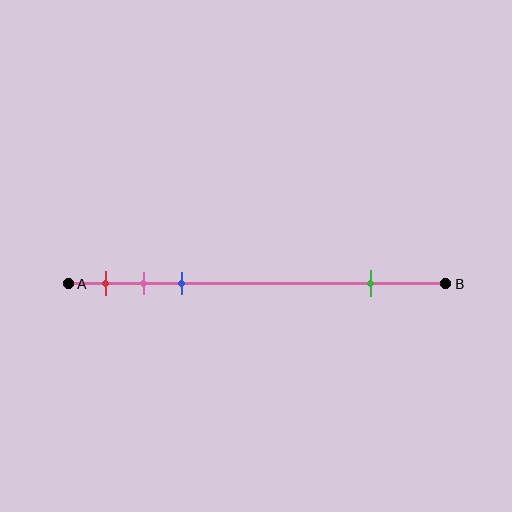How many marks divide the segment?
There are 4 marks dividing the segment.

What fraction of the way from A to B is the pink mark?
The pink mark is approximately 20% (0.2) of the way from A to B.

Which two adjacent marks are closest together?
The pink and blue marks are the closest adjacent pair.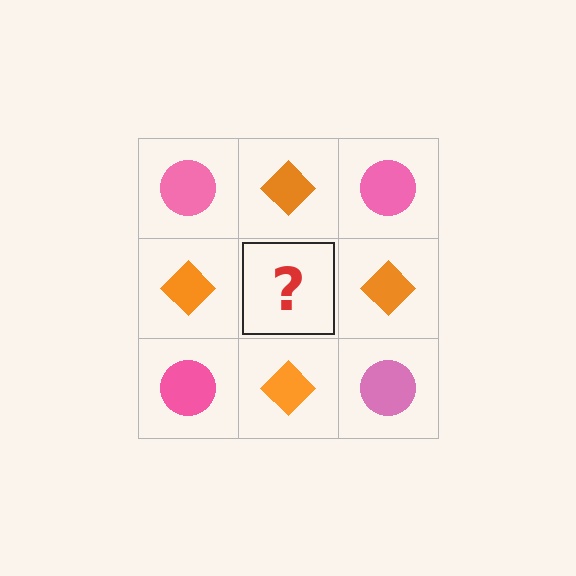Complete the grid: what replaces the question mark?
The question mark should be replaced with a pink circle.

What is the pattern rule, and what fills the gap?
The rule is that it alternates pink circle and orange diamond in a checkerboard pattern. The gap should be filled with a pink circle.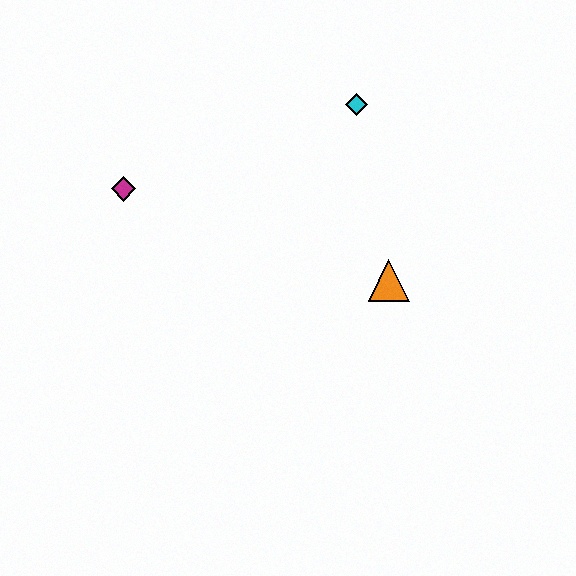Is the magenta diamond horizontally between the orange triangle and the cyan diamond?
No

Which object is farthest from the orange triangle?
The magenta diamond is farthest from the orange triangle.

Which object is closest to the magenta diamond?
The cyan diamond is closest to the magenta diamond.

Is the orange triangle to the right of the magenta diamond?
Yes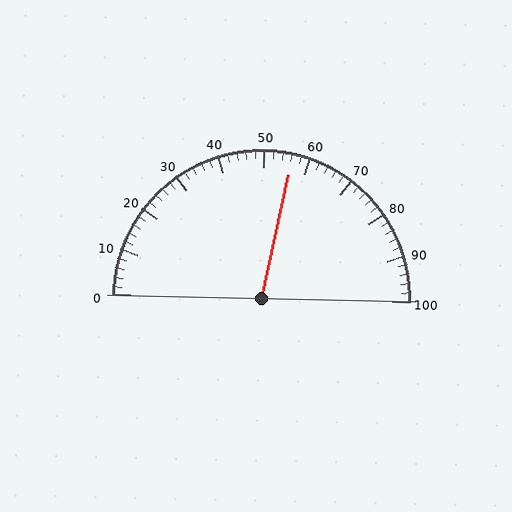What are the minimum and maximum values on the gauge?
The gauge ranges from 0 to 100.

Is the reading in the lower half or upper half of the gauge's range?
The reading is in the upper half of the range (0 to 100).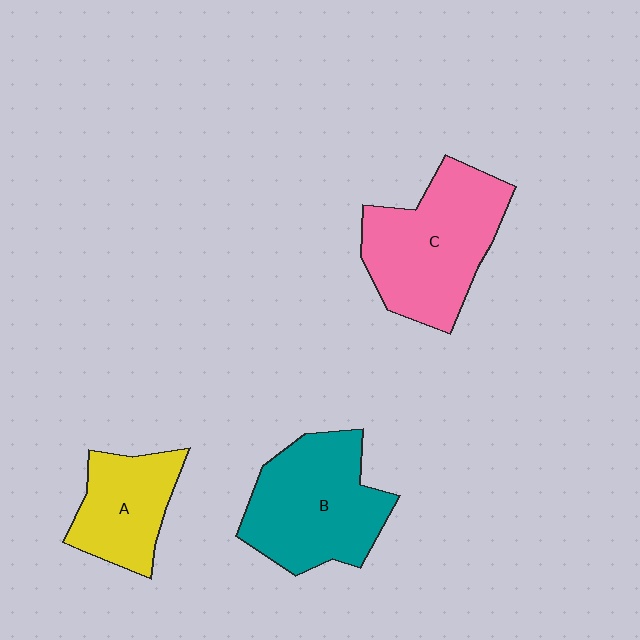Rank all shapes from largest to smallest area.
From largest to smallest: C (pink), B (teal), A (yellow).